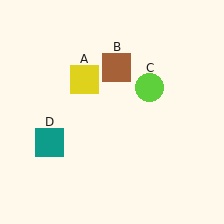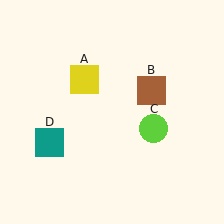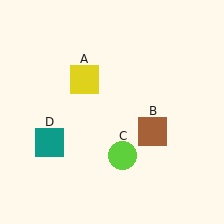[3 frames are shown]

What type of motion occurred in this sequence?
The brown square (object B), lime circle (object C) rotated clockwise around the center of the scene.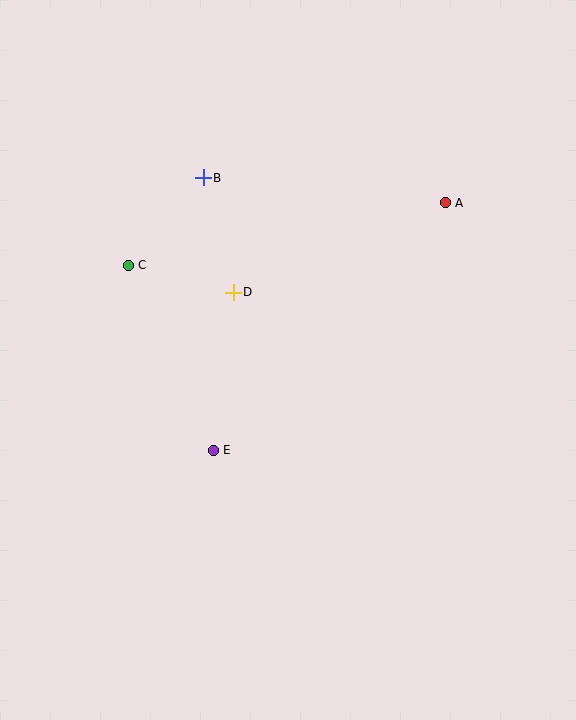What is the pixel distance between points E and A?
The distance between E and A is 339 pixels.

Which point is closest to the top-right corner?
Point A is closest to the top-right corner.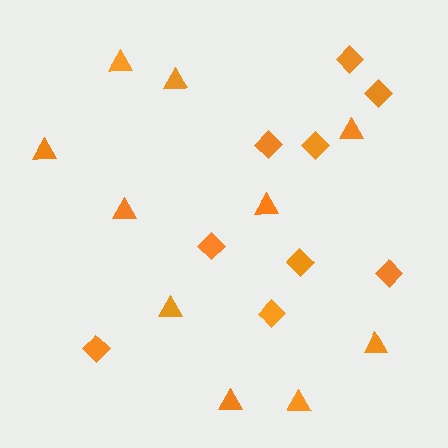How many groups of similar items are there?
There are 2 groups: one group of diamonds (9) and one group of triangles (10).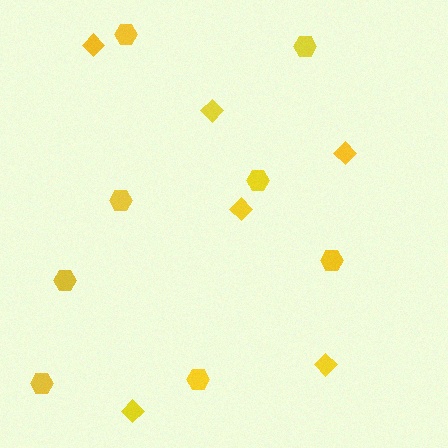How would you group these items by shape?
There are 2 groups: one group of diamonds (6) and one group of hexagons (8).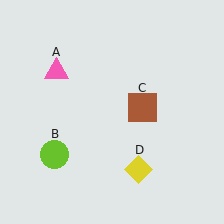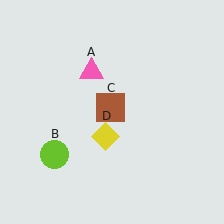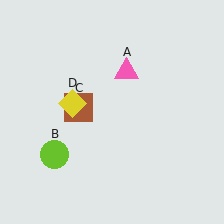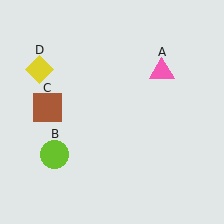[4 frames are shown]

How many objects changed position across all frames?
3 objects changed position: pink triangle (object A), brown square (object C), yellow diamond (object D).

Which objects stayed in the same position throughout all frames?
Lime circle (object B) remained stationary.